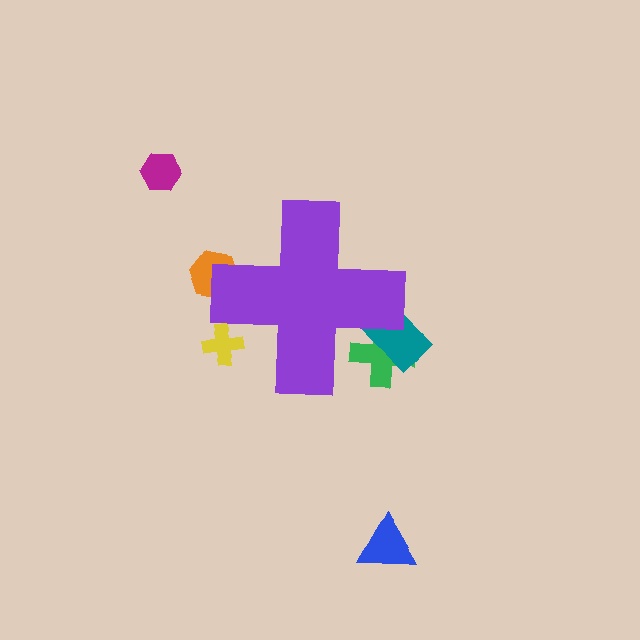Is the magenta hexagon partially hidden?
No, the magenta hexagon is fully visible.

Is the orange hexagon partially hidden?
Yes, the orange hexagon is partially hidden behind the purple cross.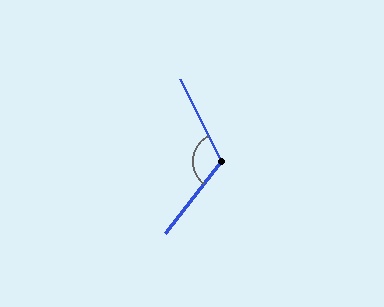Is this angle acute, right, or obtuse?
It is obtuse.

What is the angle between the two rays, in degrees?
Approximately 115 degrees.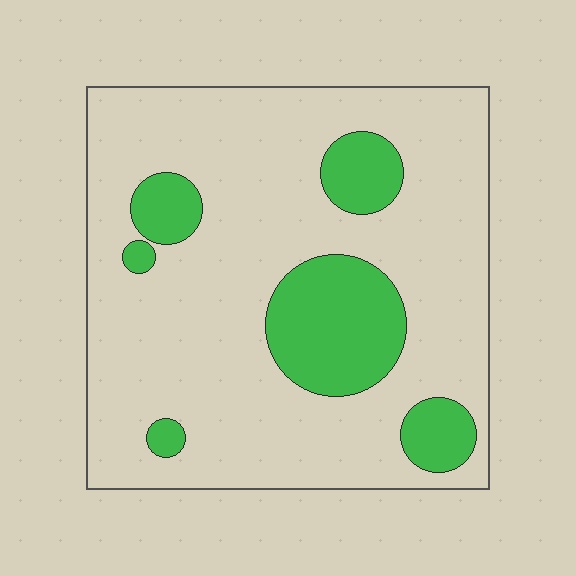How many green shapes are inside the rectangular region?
6.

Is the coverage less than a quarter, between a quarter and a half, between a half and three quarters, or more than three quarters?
Less than a quarter.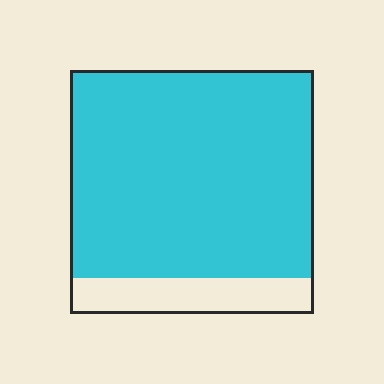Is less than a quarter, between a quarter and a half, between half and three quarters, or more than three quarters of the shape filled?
More than three quarters.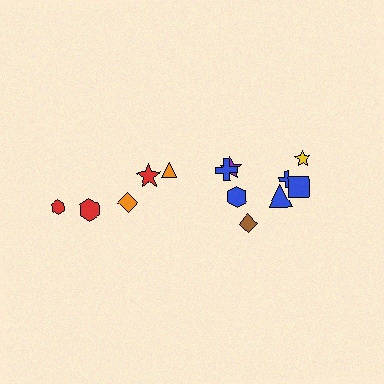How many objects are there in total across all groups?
There are 13 objects.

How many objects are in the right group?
There are 8 objects.